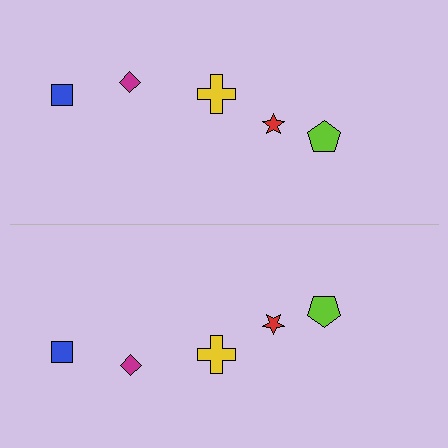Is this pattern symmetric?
Yes, this pattern has bilateral (reflection) symmetry.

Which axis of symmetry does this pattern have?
The pattern has a horizontal axis of symmetry running through the center of the image.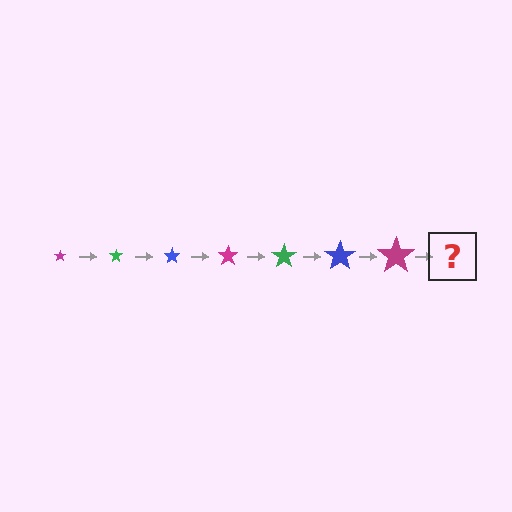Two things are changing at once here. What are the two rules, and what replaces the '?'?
The two rules are that the star grows larger each step and the color cycles through magenta, green, and blue. The '?' should be a green star, larger than the previous one.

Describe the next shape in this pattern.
It should be a green star, larger than the previous one.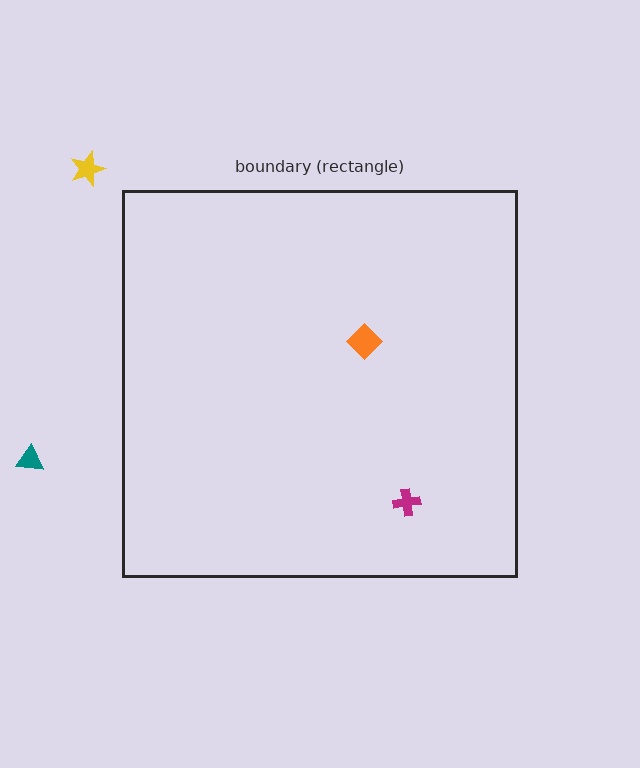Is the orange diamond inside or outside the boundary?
Inside.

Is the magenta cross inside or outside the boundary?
Inside.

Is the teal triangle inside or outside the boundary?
Outside.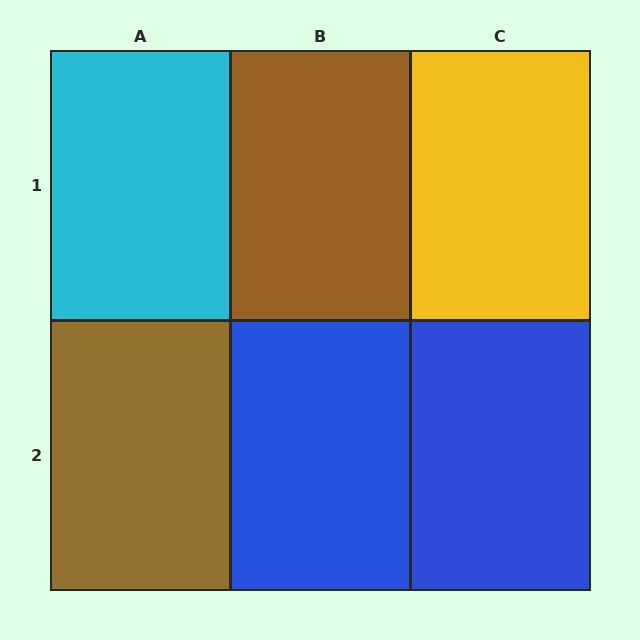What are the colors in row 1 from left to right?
Cyan, brown, yellow.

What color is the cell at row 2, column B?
Blue.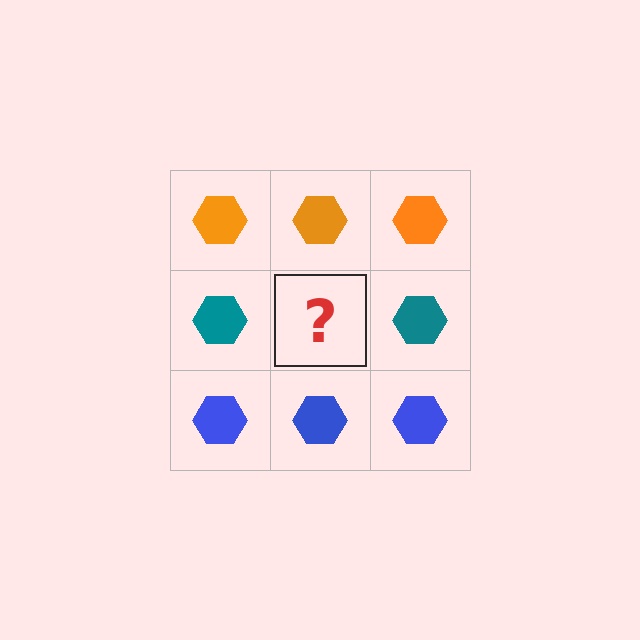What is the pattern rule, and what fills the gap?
The rule is that each row has a consistent color. The gap should be filled with a teal hexagon.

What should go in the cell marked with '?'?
The missing cell should contain a teal hexagon.